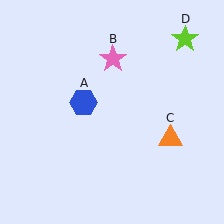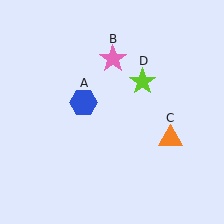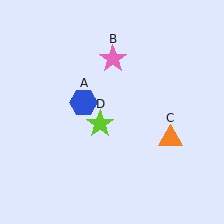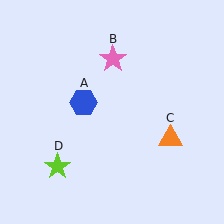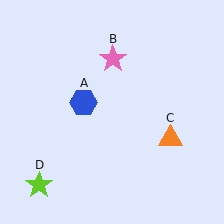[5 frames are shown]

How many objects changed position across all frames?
1 object changed position: lime star (object D).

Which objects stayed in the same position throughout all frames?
Blue hexagon (object A) and pink star (object B) and orange triangle (object C) remained stationary.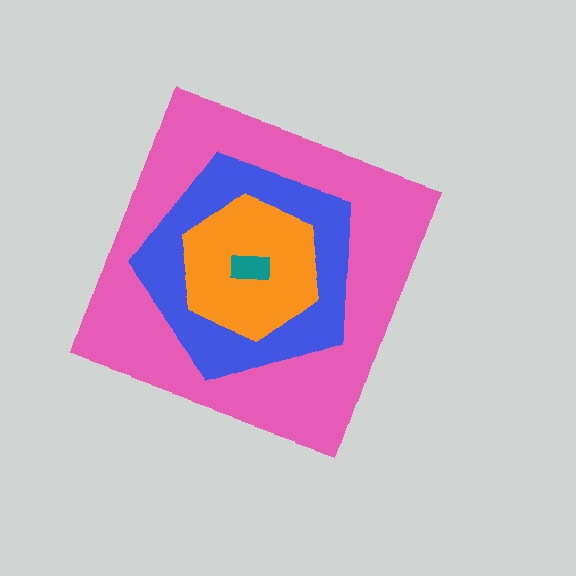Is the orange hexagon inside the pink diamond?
Yes.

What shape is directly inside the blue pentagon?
The orange hexagon.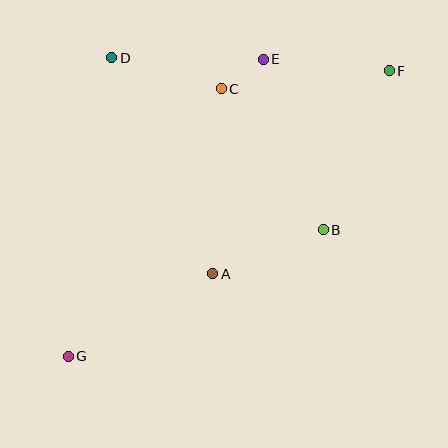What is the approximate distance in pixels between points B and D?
The distance between B and D is approximately 273 pixels.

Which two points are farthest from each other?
Points F and G are farthest from each other.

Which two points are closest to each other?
Points C and E are closest to each other.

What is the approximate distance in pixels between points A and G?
The distance between A and G is approximately 166 pixels.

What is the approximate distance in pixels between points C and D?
The distance between C and D is approximately 114 pixels.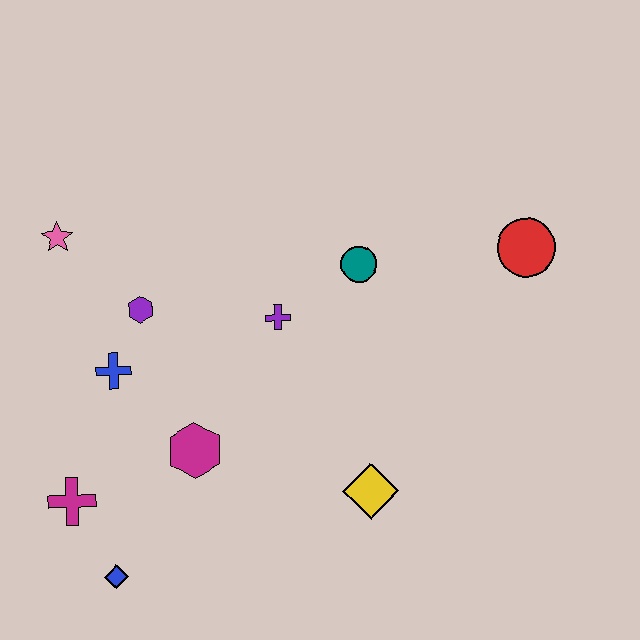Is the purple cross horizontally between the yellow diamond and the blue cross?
Yes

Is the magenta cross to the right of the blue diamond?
No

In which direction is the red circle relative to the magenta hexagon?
The red circle is to the right of the magenta hexagon.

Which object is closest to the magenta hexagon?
The blue cross is closest to the magenta hexagon.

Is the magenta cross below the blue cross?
Yes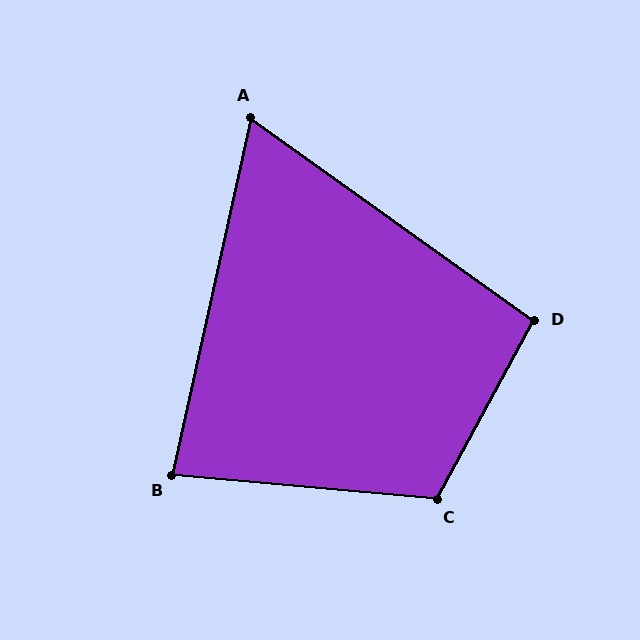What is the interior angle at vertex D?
Approximately 97 degrees (obtuse).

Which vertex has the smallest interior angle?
A, at approximately 67 degrees.